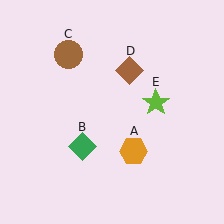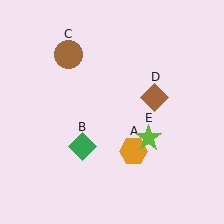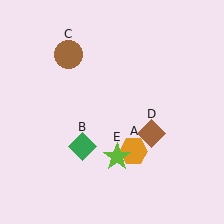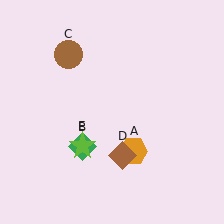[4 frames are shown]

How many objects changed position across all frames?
2 objects changed position: brown diamond (object D), lime star (object E).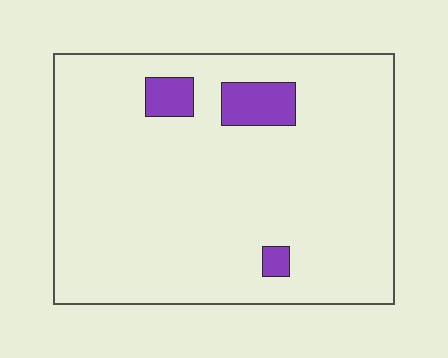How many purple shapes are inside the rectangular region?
3.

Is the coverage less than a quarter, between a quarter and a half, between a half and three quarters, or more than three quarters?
Less than a quarter.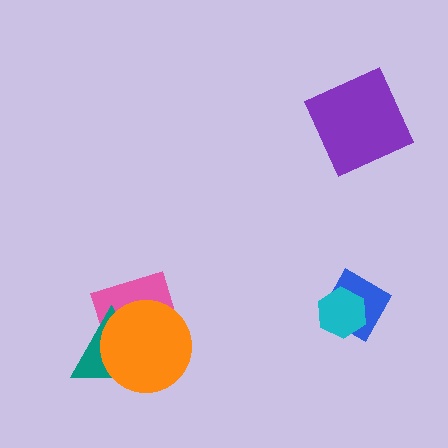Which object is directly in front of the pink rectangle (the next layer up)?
The teal triangle is directly in front of the pink rectangle.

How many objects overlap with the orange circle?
2 objects overlap with the orange circle.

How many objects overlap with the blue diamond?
1 object overlaps with the blue diamond.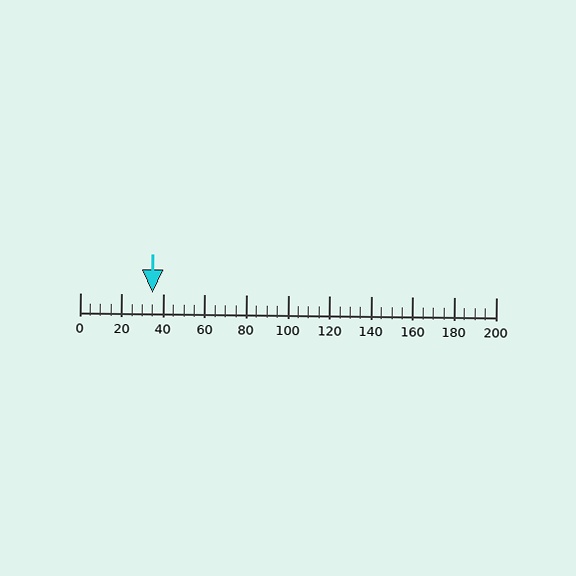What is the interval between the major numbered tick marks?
The major tick marks are spaced 20 units apart.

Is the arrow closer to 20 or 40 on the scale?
The arrow is closer to 40.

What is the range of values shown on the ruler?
The ruler shows values from 0 to 200.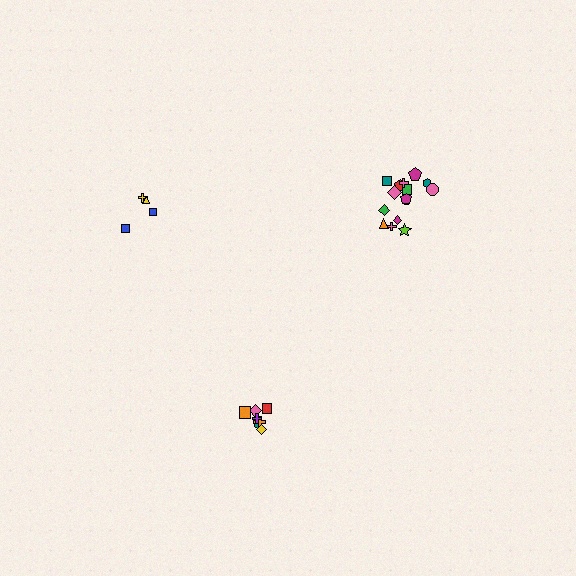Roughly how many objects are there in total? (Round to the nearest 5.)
Roughly 25 objects in total.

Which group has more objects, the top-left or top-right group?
The top-right group.